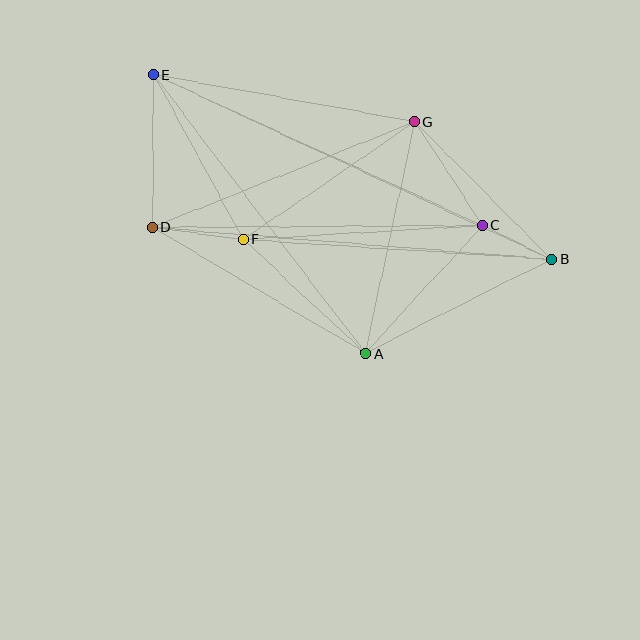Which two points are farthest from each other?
Points B and E are farthest from each other.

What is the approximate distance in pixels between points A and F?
The distance between A and F is approximately 167 pixels.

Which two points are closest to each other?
Points B and C are closest to each other.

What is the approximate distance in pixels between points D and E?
The distance between D and E is approximately 152 pixels.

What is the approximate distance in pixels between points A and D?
The distance between A and D is approximately 248 pixels.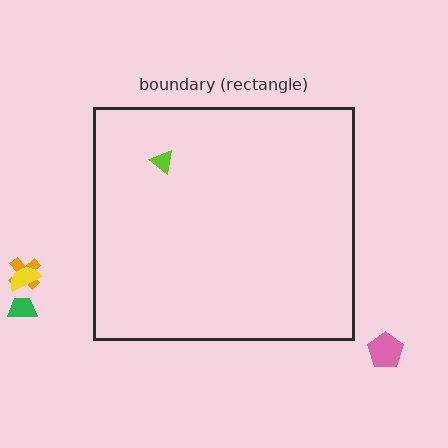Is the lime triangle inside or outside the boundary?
Inside.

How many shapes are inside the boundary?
1 inside, 4 outside.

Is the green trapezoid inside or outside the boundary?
Outside.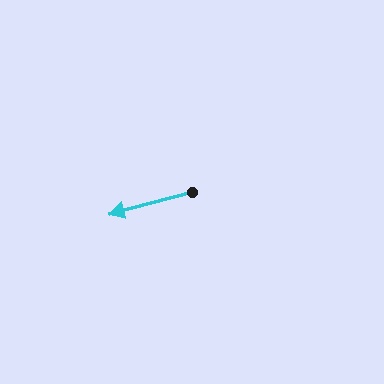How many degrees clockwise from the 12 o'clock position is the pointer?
Approximately 255 degrees.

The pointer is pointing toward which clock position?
Roughly 9 o'clock.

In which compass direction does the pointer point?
West.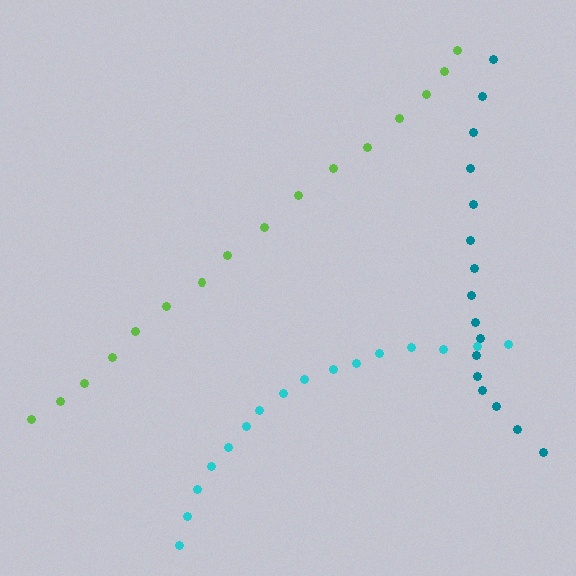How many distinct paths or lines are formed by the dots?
There are 3 distinct paths.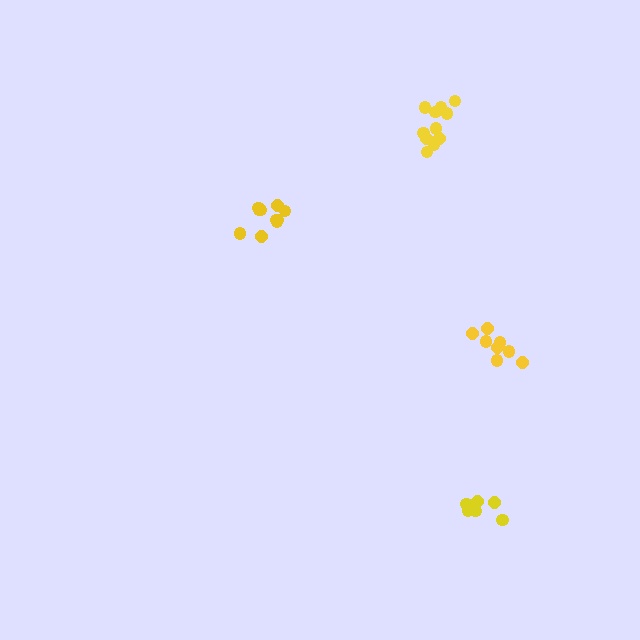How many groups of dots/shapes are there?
There are 4 groups.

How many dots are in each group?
Group 1: 10 dots, Group 2: 9 dots, Group 3: 6 dots, Group 4: 11 dots (36 total).